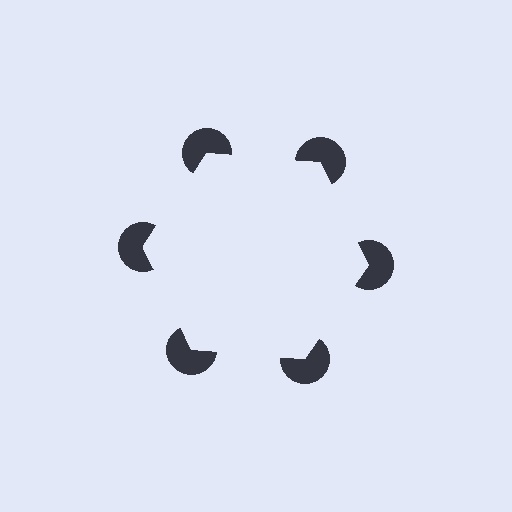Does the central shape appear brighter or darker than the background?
It typically appears slightly brighter than the background, even though no actual brightness change is drawn.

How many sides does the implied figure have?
6 sides.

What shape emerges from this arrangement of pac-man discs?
An illusory hexagon — its edges are inferred from the aligned wedge cuts in the pac-man discs, not physically drawn.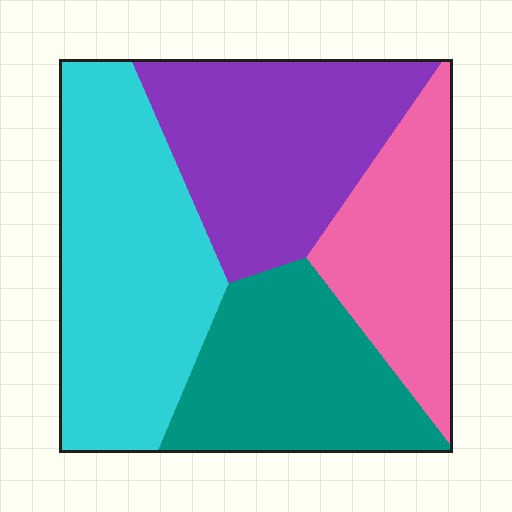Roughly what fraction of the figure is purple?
Purple covers 26% of the figure.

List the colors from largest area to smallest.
From largest to smallest: cyan, purple, teal, pink.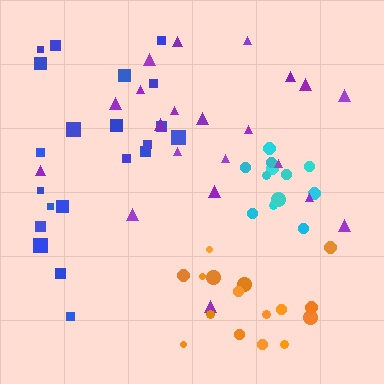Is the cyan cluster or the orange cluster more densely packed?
Cyan.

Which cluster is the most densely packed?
Cyan.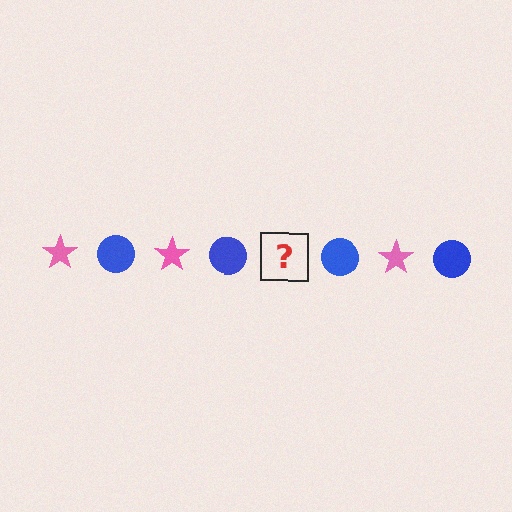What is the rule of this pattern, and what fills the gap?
The rule is that the pattern alternates between pink star and blue circle. The gap should be filled with a pink star.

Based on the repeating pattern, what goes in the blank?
The blank should be a pink star.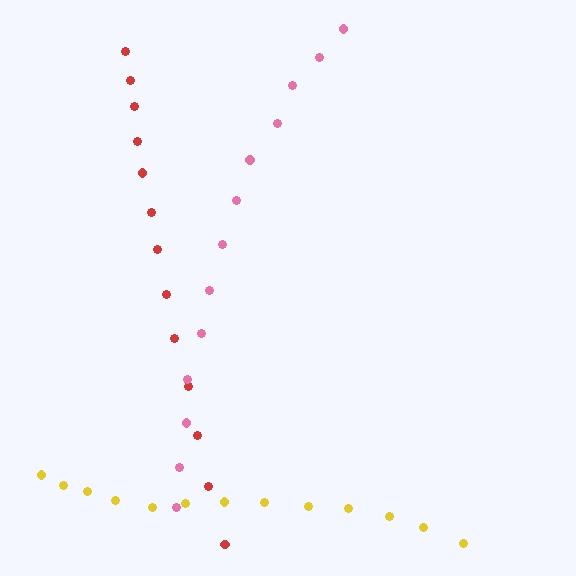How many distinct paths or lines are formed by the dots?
There are 3 distinct paths.